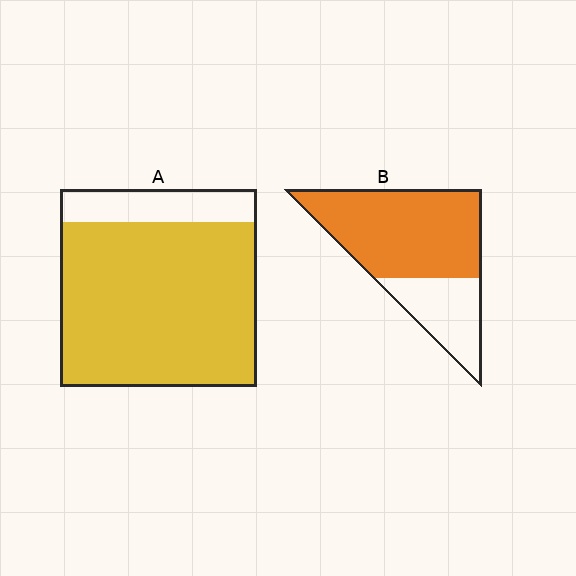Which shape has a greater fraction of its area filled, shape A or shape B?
Shape A.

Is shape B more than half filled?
Yes.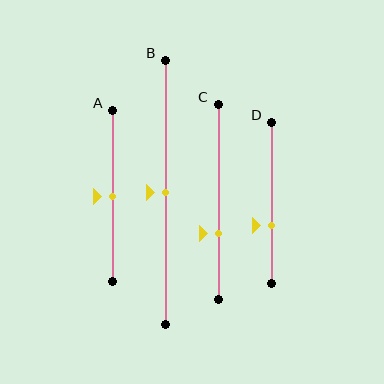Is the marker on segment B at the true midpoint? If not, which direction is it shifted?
Yes, the marker on segment B is at the true midpoint.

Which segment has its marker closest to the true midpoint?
Segment A has its marker closest to the true midpoint.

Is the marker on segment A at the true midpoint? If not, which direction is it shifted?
Yes, the marker on segment A is at the true midpoint.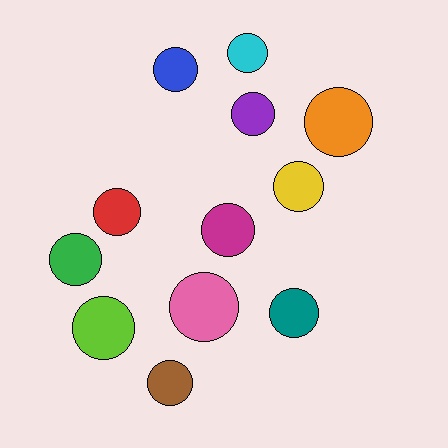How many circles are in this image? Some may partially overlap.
There are 12 circles.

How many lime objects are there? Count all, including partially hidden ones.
There is 1 lime object.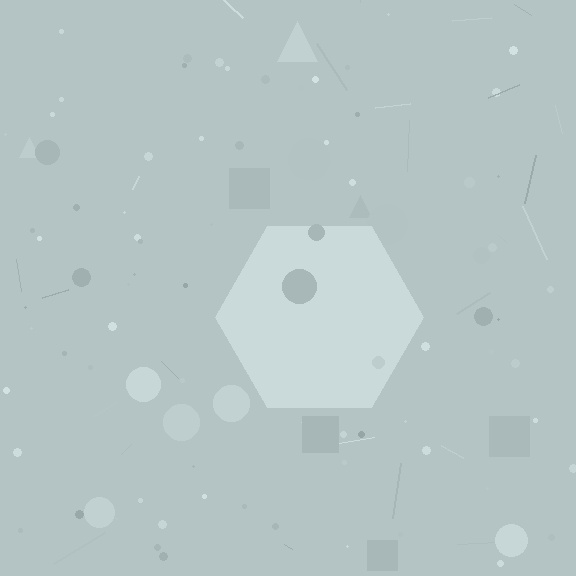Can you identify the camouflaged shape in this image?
The camouflaged shape is a hexagon.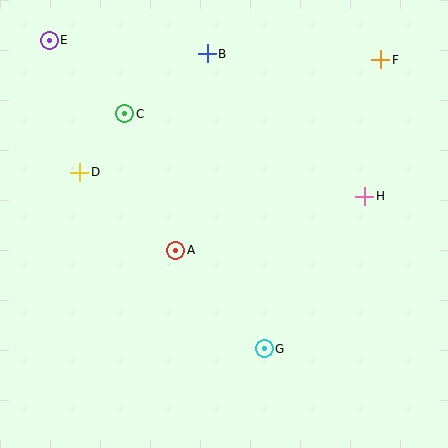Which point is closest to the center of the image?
Point A at (176, 250) is closest to the center.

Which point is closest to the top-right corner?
Point F is closest to the top-right corner.